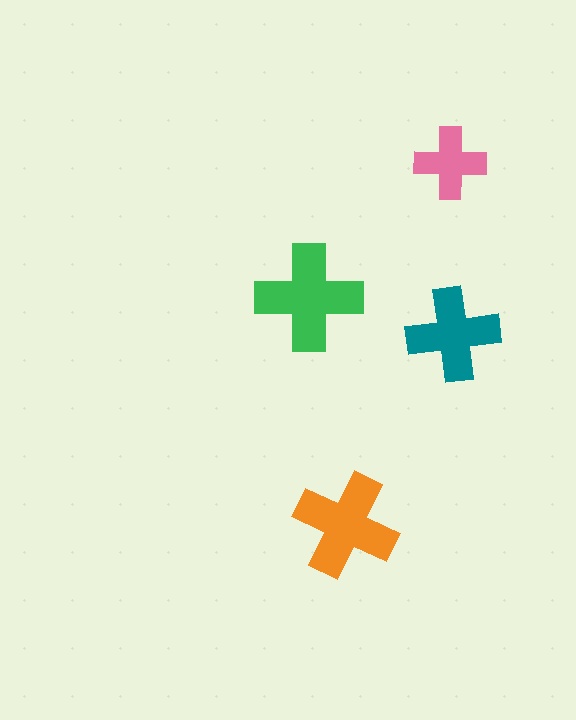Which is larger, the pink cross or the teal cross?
The teal one.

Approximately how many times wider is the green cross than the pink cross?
About 1.5 times wider.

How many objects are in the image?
There are 4 objects in the image.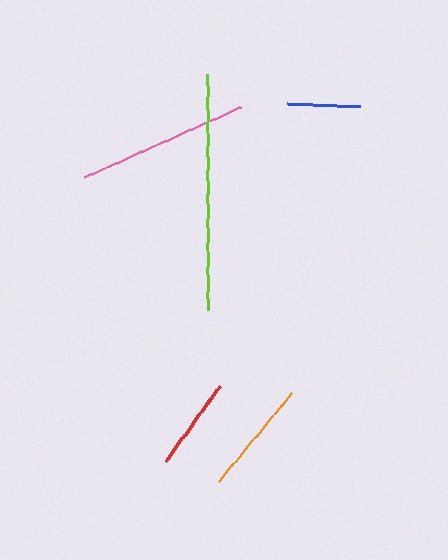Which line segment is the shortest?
The blue line is the shortest at approximately 73 pixels.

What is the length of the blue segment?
The blue segment is approximately 73 pixels long.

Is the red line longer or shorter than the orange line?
The orange line is longer than the red line.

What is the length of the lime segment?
The lime segment is approximately 236 pixels long.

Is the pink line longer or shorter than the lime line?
The lime line is longer than the pink line.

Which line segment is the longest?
The lime line is the longest at approximately 236 pixels.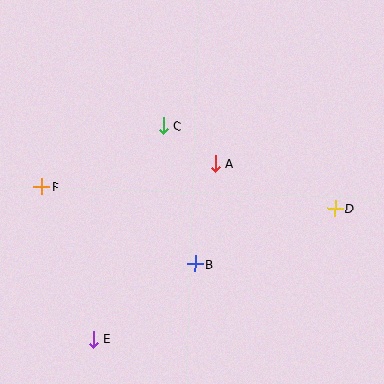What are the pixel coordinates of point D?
Point D is at (335, 208).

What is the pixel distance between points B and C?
The distance between B and C is 142 pixels.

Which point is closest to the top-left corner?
Point F is closest to the top-left corner.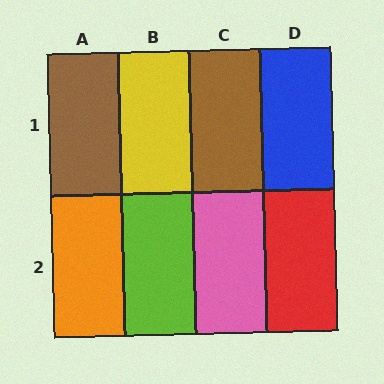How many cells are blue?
1 cell is blue.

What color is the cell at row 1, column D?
Blue.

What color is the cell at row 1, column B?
Yellow.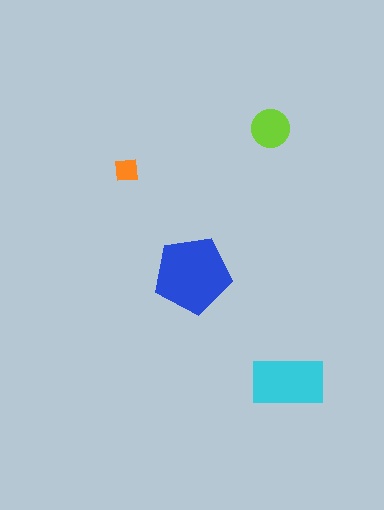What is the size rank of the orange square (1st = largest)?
4th.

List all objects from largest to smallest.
The blue pentagon, the cyan rectangle, the lime circle, the orange square.